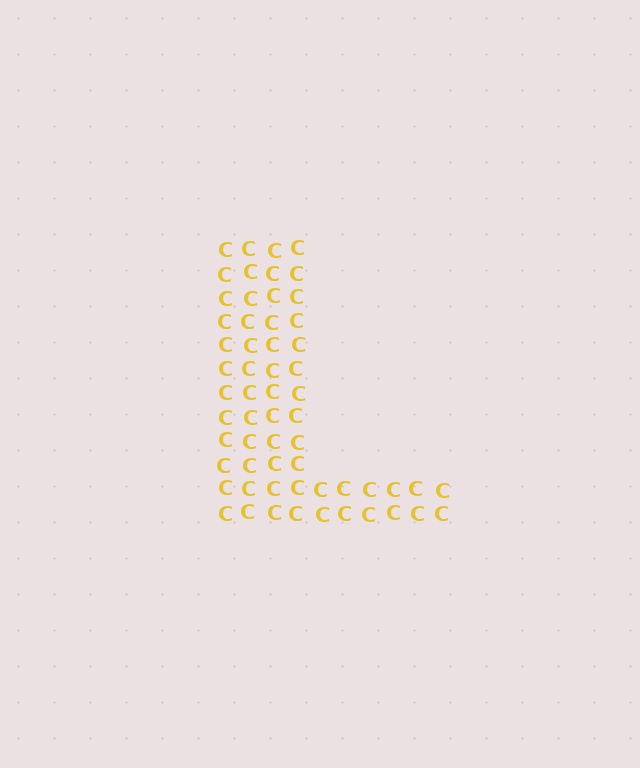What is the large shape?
The large shape is the letter L.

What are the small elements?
The small elements are letter C's.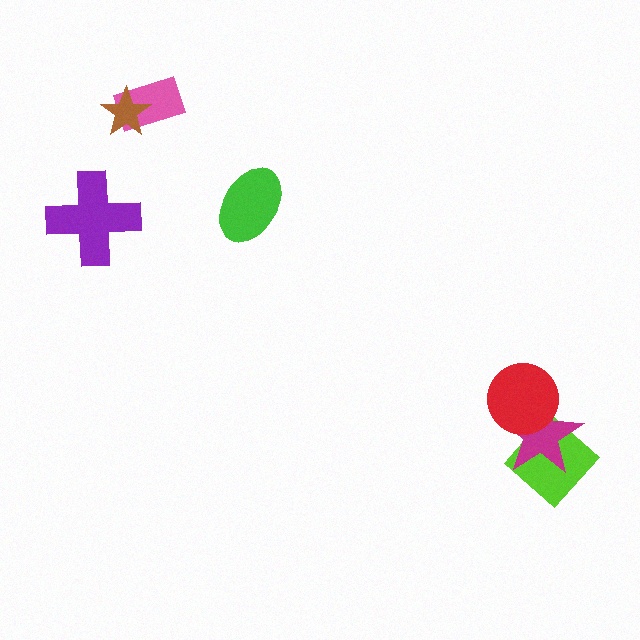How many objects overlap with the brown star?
1 object overlaps with the brown star.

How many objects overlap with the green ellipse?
0 objects overlap with the green ellipse.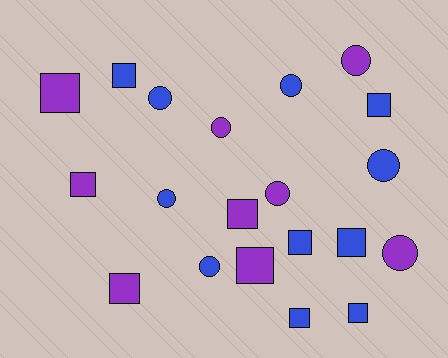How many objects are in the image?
There are 20 objects.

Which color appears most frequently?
Blue, with 11 objects.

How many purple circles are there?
There are 4 purple circles.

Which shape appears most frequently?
Square, with 11 objects.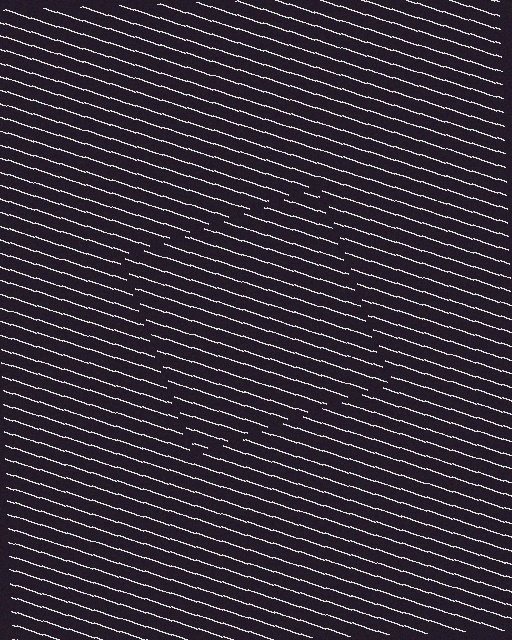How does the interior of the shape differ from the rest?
The interior of the shape contains the same grating, shifted by half a period — the contour is defined by the phase discontinuity where line-ends from the inner and outer gratings abut.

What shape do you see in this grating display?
An illusory square. The interior of the shape contains the same grating, shifted by half a period — the contour is defined by the phase discontinuity where line-ends from the inner and outer gratings abut.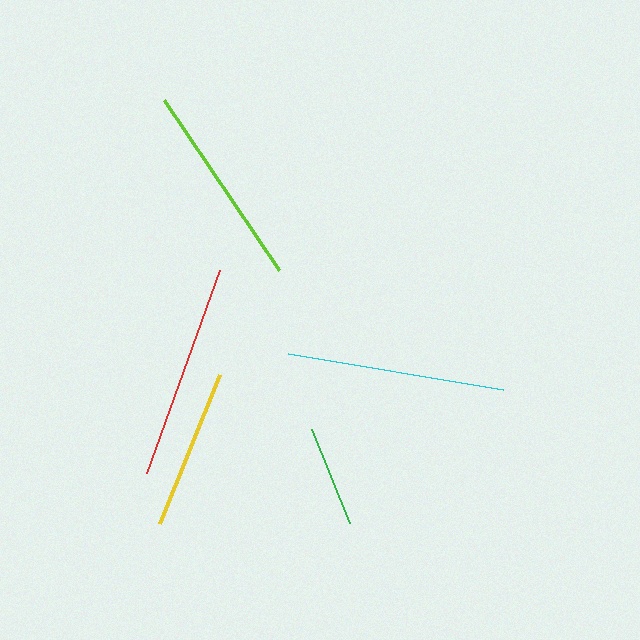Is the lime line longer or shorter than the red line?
The red line is longer than the lime line.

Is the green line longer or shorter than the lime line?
The lime line is longer than the green line.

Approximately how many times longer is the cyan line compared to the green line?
The cyan line is approximately 2.1 times the length of the green line.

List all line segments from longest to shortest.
From longest to shortest: cyan, red, lime, yellow, green.